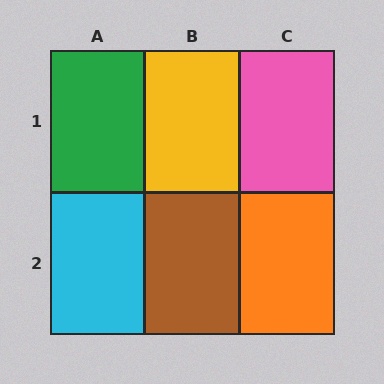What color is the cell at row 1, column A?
Green.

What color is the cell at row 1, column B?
Yellow.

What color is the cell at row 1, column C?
Pink.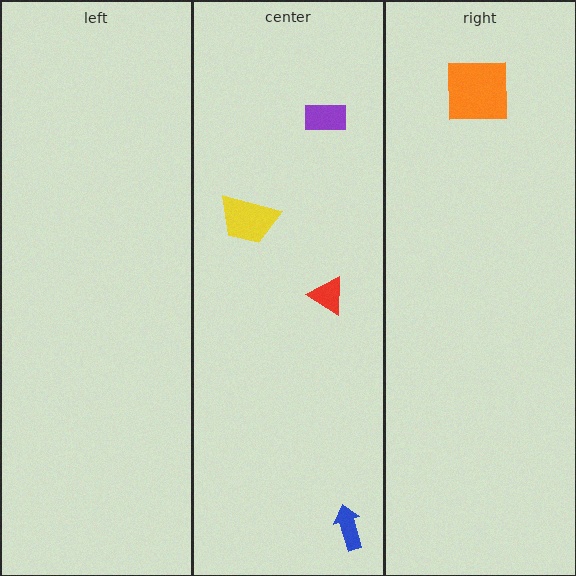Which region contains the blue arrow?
The center region.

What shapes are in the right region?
The orange square.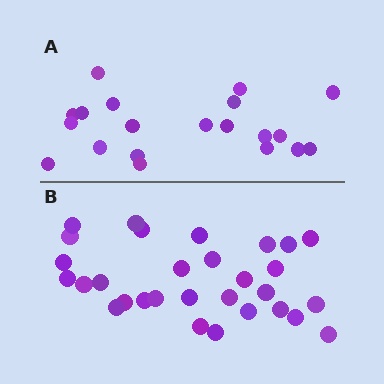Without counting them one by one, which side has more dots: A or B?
Region B (the bottom region) has more dots.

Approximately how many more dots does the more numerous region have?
Region B has roughly 10 or so more dots than region A.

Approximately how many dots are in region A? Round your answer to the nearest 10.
About 20 dots.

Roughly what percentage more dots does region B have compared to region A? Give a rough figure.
About 50% more.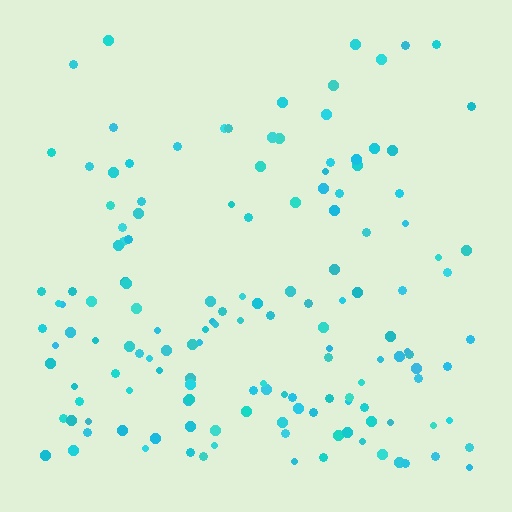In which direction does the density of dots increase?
From top to bottom, with the bottom side densest.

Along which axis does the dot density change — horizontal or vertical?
Vertical.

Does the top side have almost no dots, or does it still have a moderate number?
Still a moderate number, just noticeably fewer than the bottom.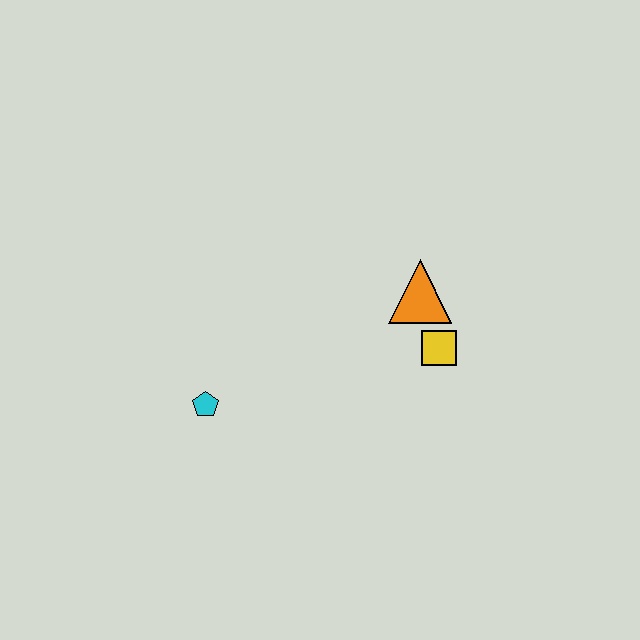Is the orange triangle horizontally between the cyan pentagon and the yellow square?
Yes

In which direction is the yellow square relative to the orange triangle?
The yellow square is below the orange triangle.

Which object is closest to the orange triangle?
The yellow square is closest to the orange triangle.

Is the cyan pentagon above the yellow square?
No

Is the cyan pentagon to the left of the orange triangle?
Yes